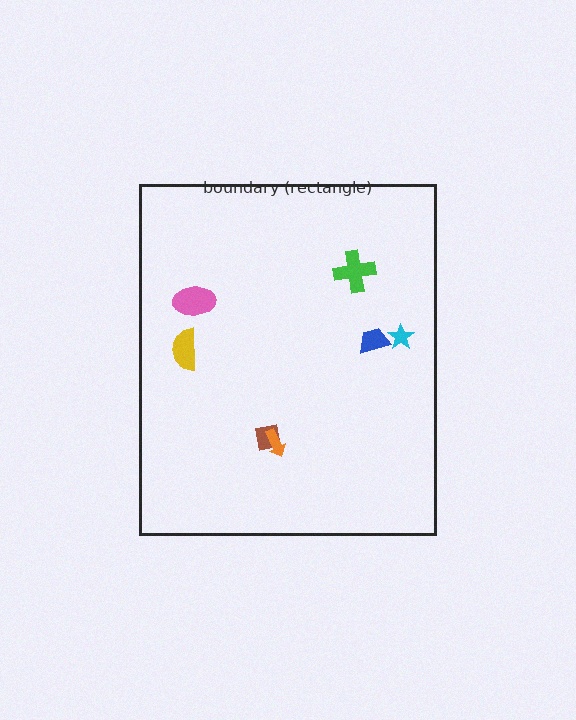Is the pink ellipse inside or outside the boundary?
Inside.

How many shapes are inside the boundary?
7 inside, 0 outside.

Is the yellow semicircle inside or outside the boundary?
Inside.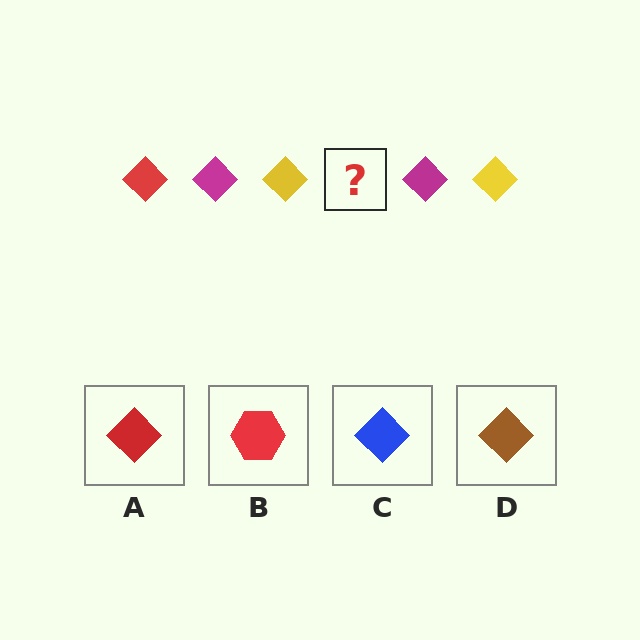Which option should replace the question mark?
Option A.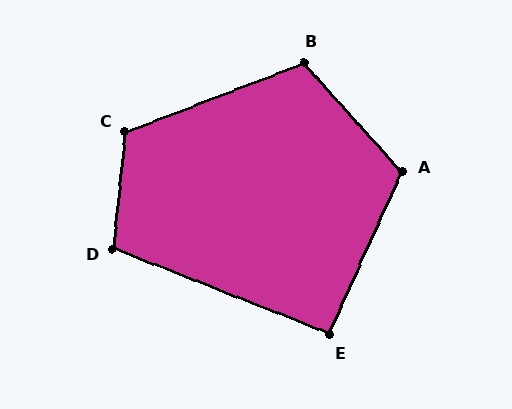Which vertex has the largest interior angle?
C, at approximately 117 degrees.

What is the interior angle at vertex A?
Approximately 114 degrees (obtuse).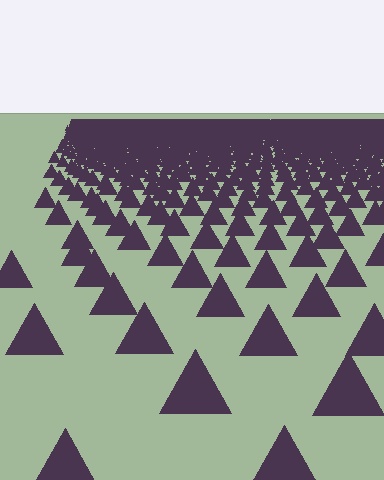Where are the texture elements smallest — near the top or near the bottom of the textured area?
Near the top.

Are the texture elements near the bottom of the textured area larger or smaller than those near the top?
Larger. Near the bottom, elements are closer to the viewer and appear at a bigger on-screen size.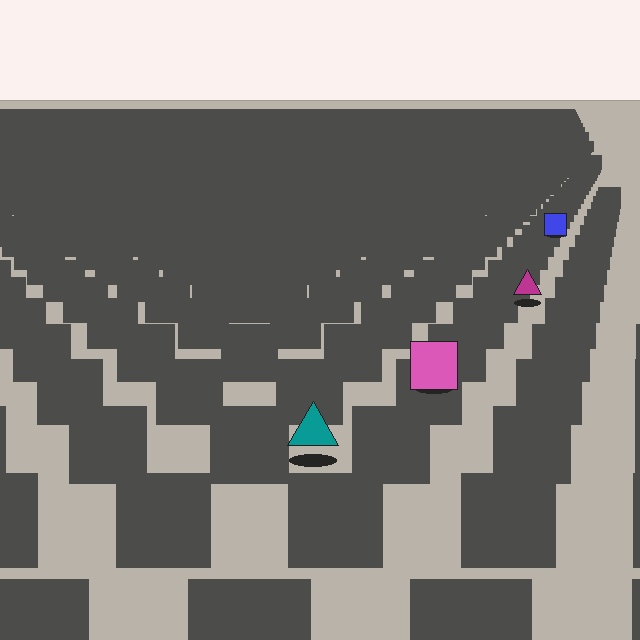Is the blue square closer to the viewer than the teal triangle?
No. The teal triangle is closer — you can tell from the texture gradient: the ground texture is coarser near it.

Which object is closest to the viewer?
The teal triangle is closest. The texture marks near it are larger and more spread out.